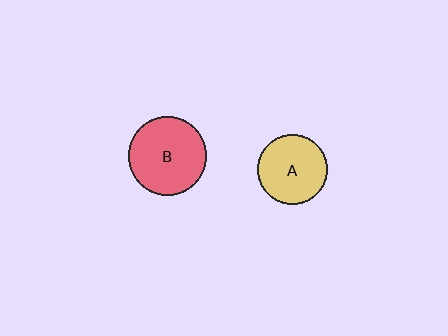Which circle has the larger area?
Circle B (red).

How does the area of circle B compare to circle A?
Approximately 1.3 times.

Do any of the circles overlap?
No, none of the circles overlap.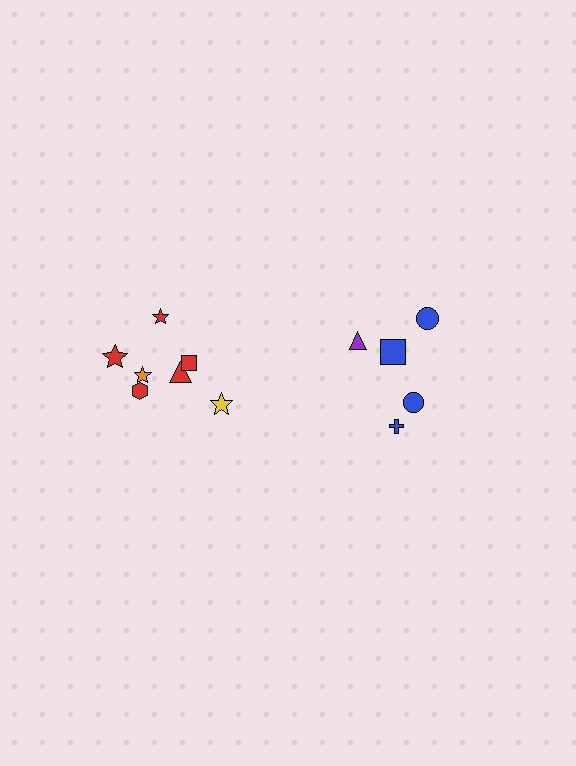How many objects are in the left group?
There are 7 objects.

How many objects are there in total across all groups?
There are 12 objects.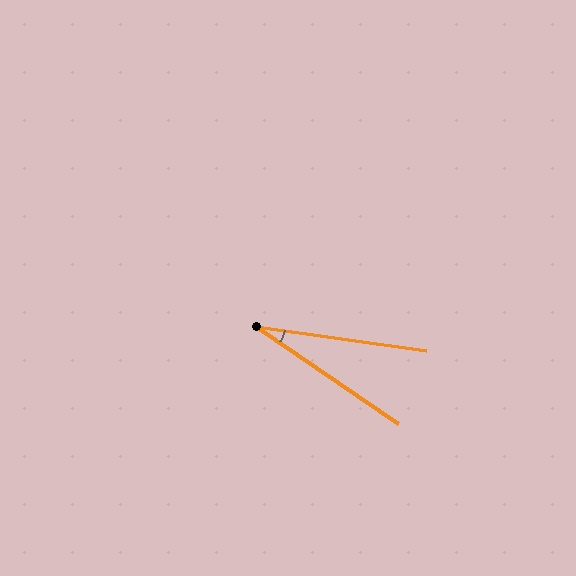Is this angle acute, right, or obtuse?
It is acute.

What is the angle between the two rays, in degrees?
Approximately 26 degrees.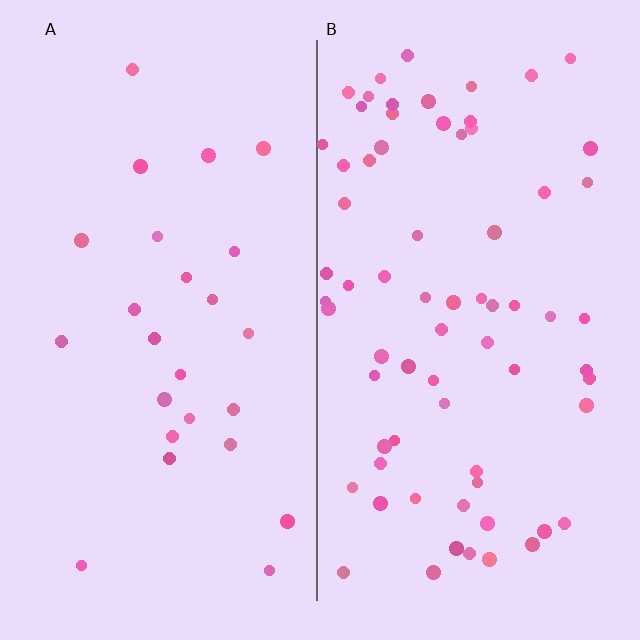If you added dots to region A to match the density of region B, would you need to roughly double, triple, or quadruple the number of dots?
Approximately triple.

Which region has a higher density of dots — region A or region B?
B (the right).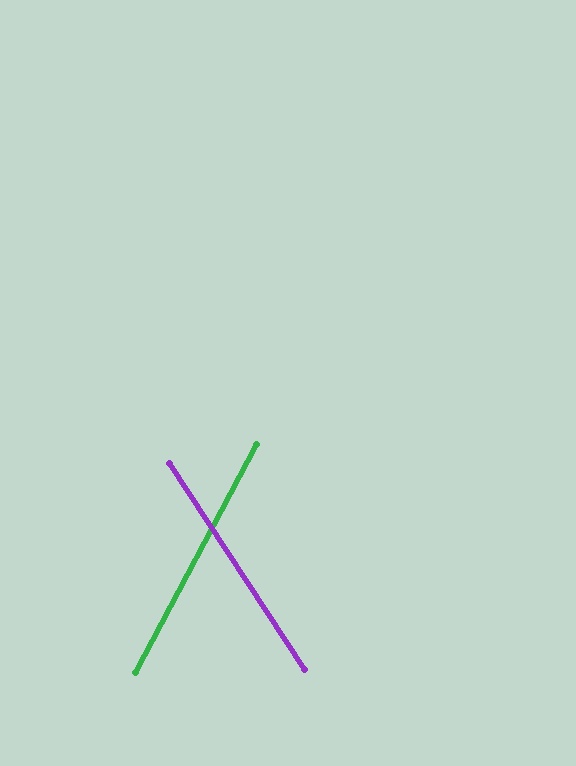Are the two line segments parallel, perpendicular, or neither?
Neither parallel nor perpendicular — they differ by about 61°.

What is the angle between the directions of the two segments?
Approximately 61 degrees.